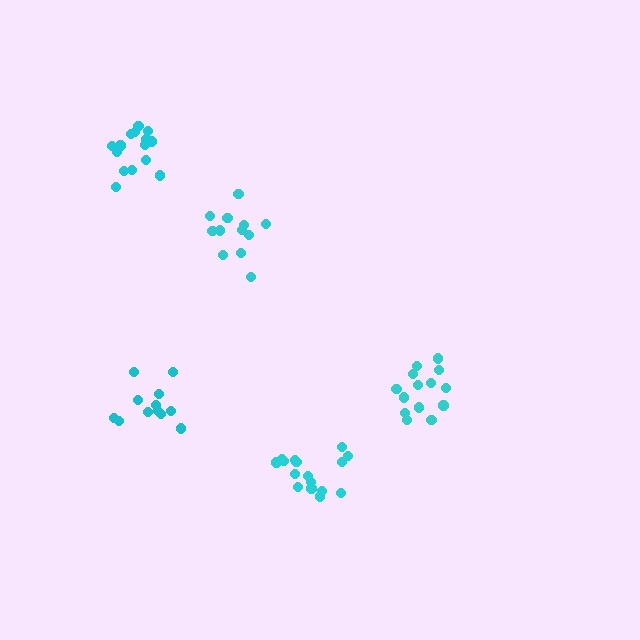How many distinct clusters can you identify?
There are 5 distinct clusters.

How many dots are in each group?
Group 1: 12 dots, Group 2: 14 dots, Group 3: 12 dots, Group 4: 16 dots, Group 5: 15 dots (69 total).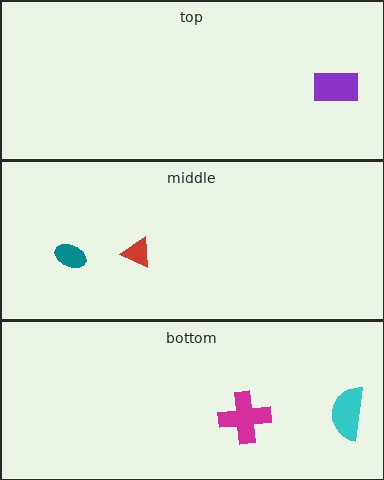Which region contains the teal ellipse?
The middle region.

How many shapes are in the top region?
1.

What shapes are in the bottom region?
The magenta cross, the cyan semicircle.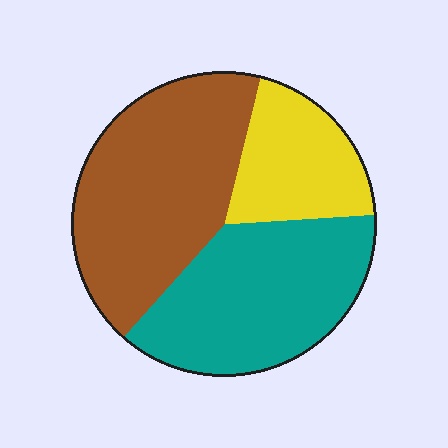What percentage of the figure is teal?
Teal covers roughly 35% of the figure.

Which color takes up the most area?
Brown, at roughly 40%.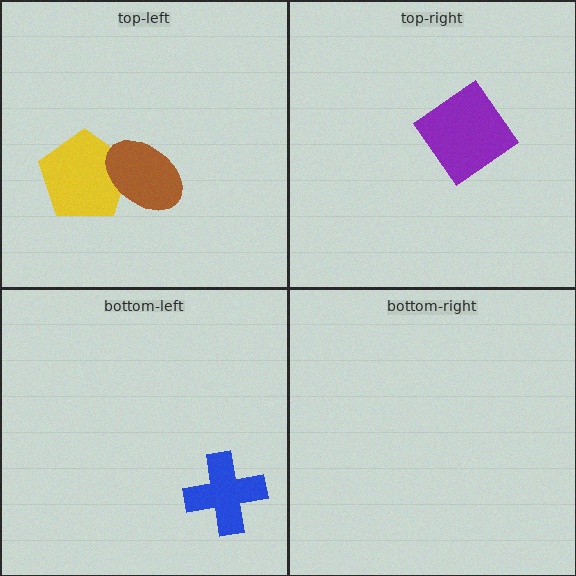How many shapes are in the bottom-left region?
1.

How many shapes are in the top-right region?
1.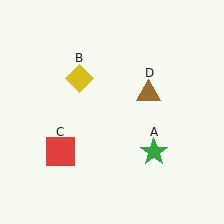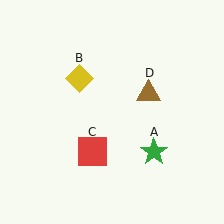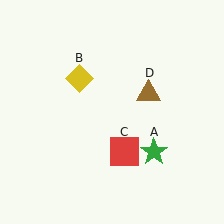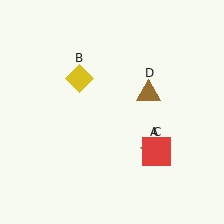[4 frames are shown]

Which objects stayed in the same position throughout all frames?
Green star (object A) and yellow diamond (object B) and brown triangle (object D) remained stationary.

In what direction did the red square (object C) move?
The red square (object C) moved right.